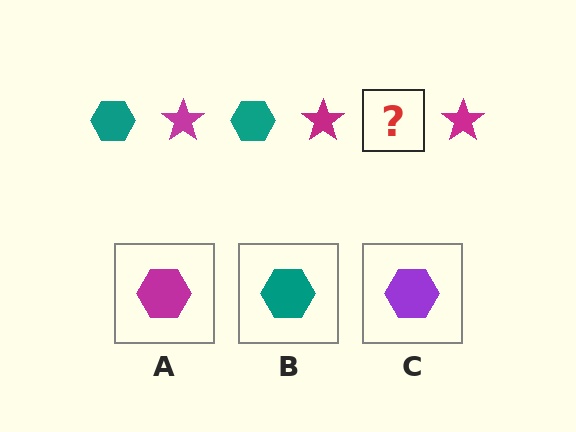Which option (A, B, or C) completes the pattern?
B.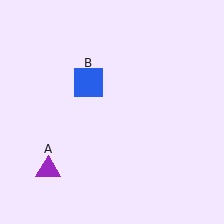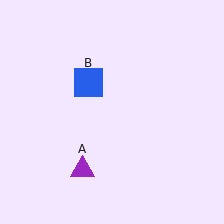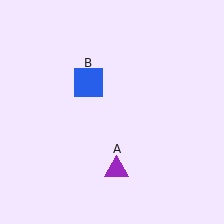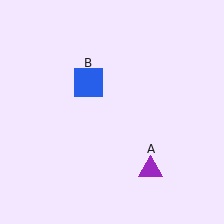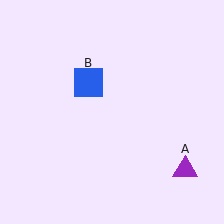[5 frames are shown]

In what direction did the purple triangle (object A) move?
The purple triangle (object A) moved right.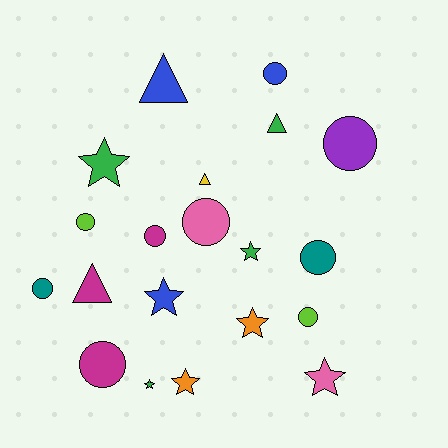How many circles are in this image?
There are 9 circles.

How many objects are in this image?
There are 20 objects.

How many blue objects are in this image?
There are 3 blue objects.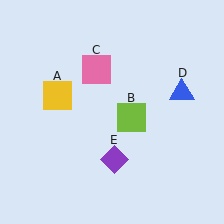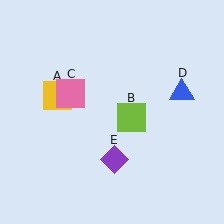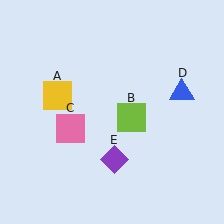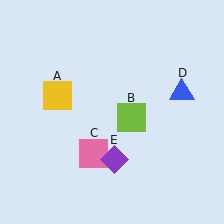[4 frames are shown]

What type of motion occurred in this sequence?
The pink square (object C) rotated counterclockwise around the center of the scene.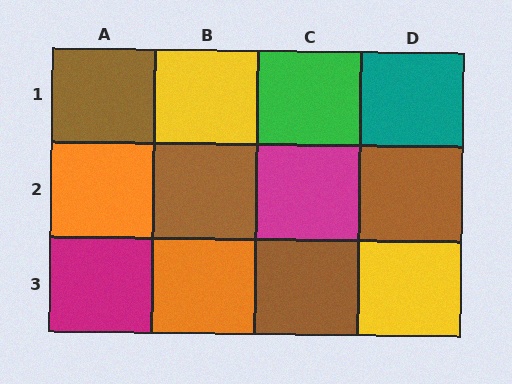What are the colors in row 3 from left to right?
Magenta, orange, brown, yellow.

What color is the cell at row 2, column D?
Brown.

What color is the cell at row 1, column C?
Green.